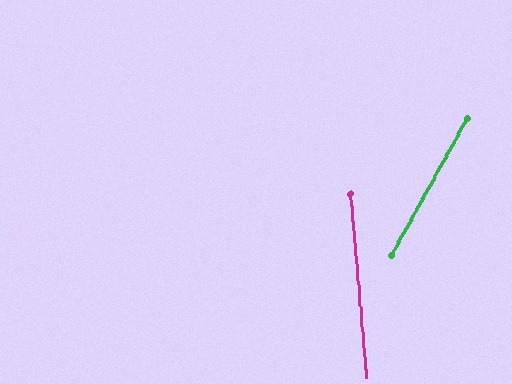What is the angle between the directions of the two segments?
Approximately 34 degrees.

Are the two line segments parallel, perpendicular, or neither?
Neither parallel nor perpendicular — they differ by about 34°.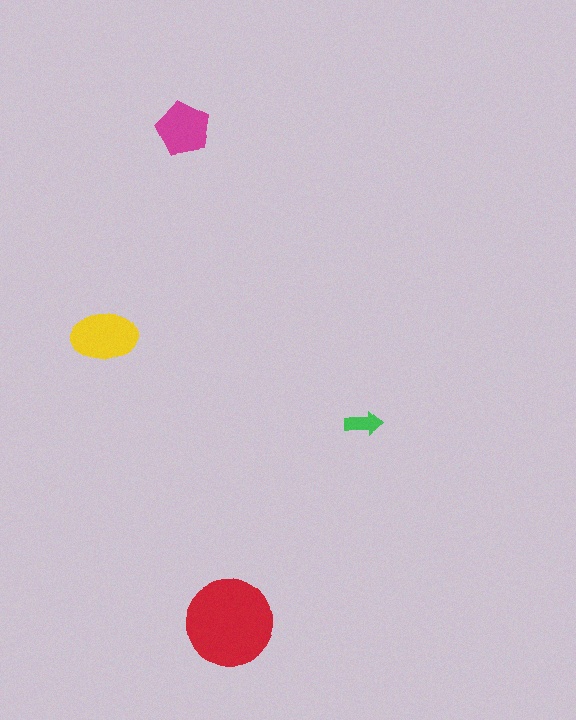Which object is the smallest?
The green arrow.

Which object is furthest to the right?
The green arrow is rightmost.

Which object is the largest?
The red circle.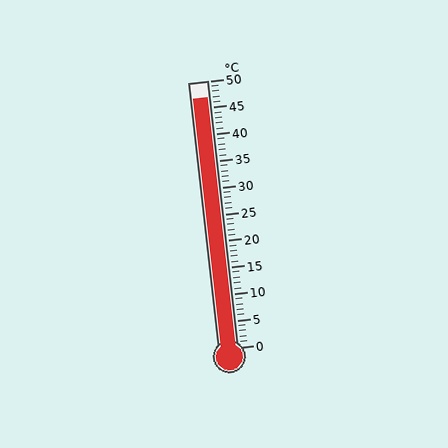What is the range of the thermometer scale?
The thermometer scale ranges from 0°C to 50°C.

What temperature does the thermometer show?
The thermometer shows approximately 47°C.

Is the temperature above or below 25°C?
The temperature is above 25°C.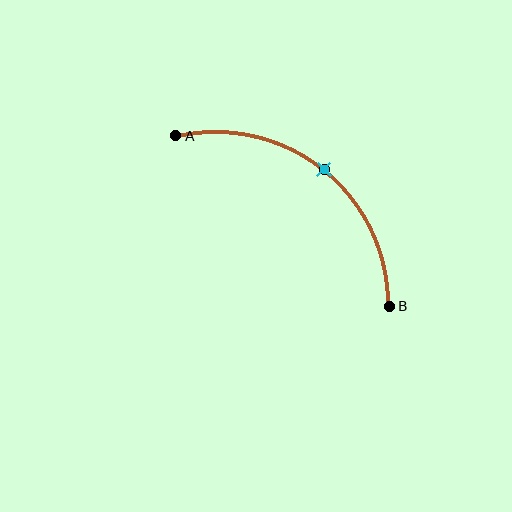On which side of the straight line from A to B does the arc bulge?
The arc bulges above and to the right of the straight line connecting A and B.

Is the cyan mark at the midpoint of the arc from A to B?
Yes. The cyan mark lies on the arc at equal arc-length from both A and B — it is the arc midpoint.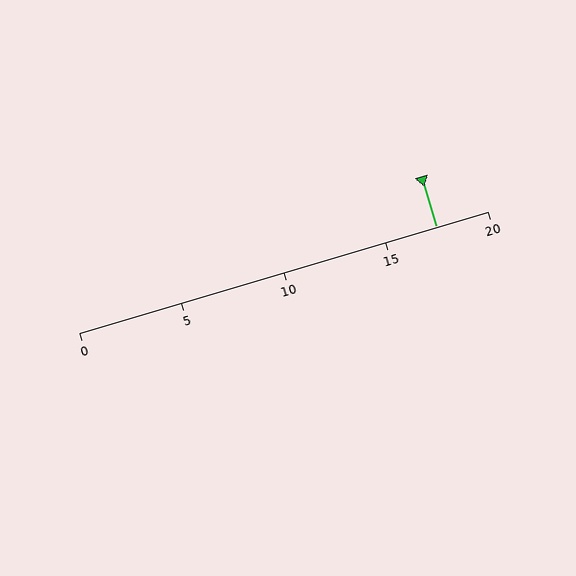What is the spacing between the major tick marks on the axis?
The major ticks are spaced 5 apart.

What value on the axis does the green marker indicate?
The marker indicates approximately 17.5.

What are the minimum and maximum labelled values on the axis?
The axis runs from 0 to 20.